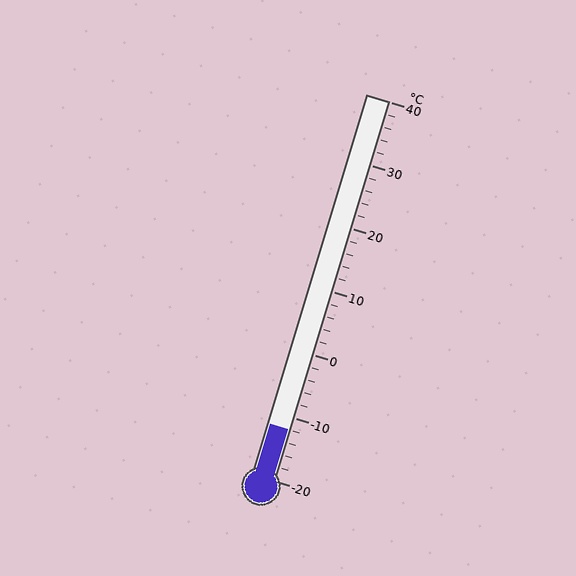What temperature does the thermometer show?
The thermometer shows approximately -12°C.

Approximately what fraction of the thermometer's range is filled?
The thermometer is filled to approximately 15% of its range.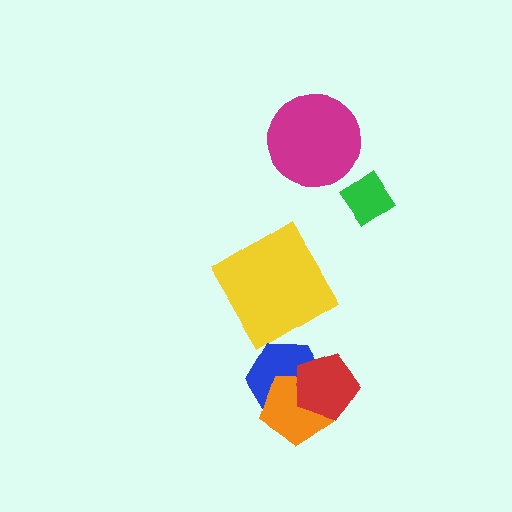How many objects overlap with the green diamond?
0 objects overlap with the green diamond.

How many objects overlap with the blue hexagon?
2 objects overlap with the blue hexagon.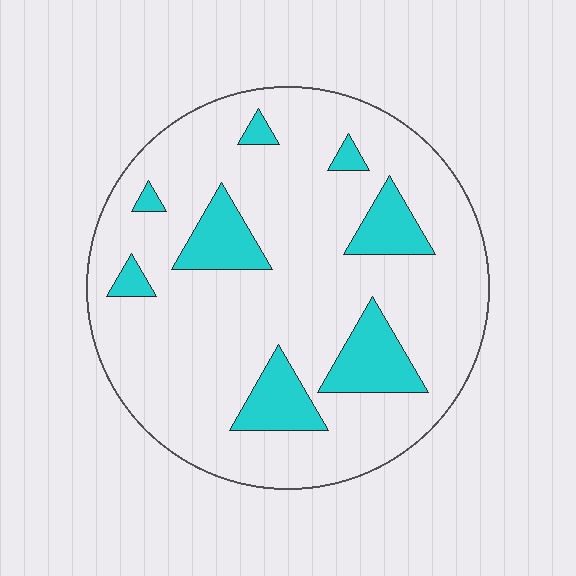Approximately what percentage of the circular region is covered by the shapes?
Approximately 15%.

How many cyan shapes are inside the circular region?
8.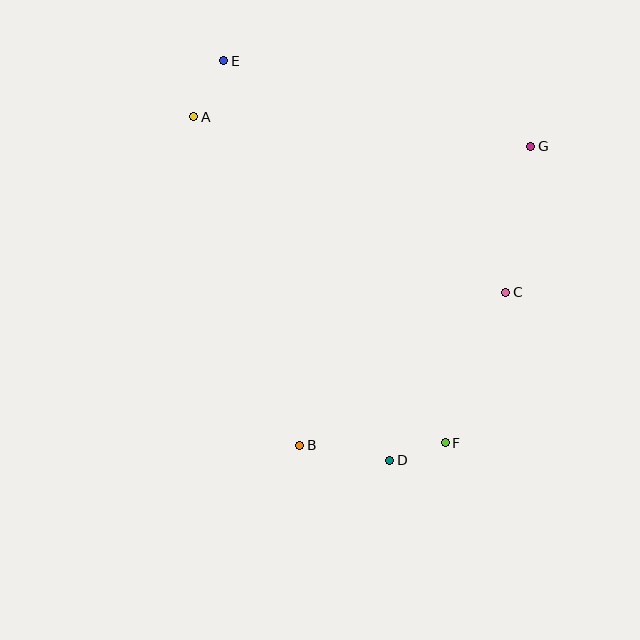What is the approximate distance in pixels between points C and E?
The distance between C and E is approximately 365 pixels.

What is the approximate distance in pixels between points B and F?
The distance between B and F is approximately 145 pixels.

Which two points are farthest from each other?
Points E and F are farthest from each other.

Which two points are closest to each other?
Points D and F are closest to each other.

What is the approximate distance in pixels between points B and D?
The distance between B and D is approximately 91 pixels.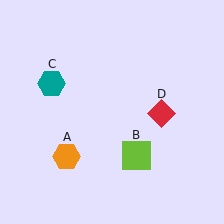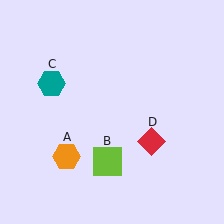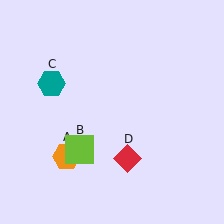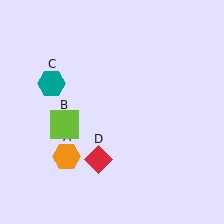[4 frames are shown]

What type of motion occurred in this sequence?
The lime square (object B), red diamond (object D) rotated clockwise around the center of the scene.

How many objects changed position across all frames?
2 objects changed position: lime square (object B), red diamond (object D).